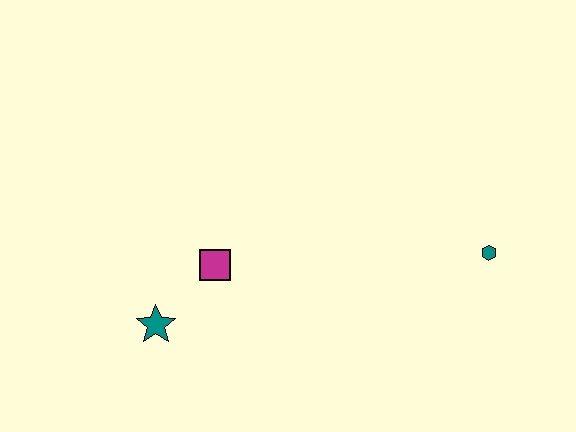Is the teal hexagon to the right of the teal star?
Yes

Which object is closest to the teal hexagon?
The magenta square is closest to the teal hexagon.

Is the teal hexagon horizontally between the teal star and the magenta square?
No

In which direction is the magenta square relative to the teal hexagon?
The magenta square is to the left of the teal hexagon.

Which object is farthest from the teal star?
The teal hexagon is farthest from the teal star.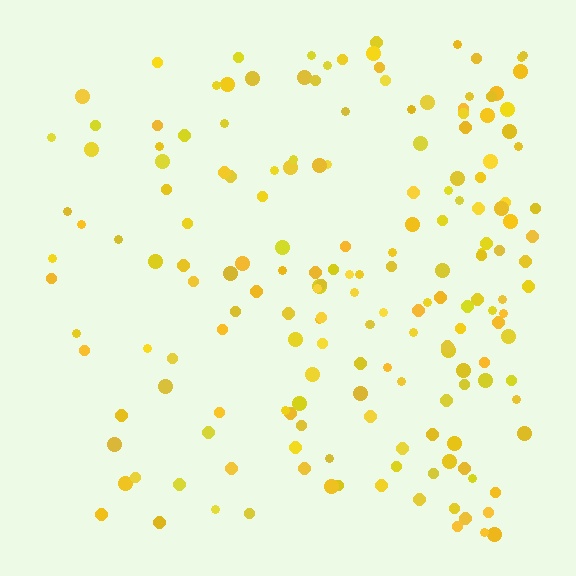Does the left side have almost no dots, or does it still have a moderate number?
Still a moderate number, just noticeably fewer than the right.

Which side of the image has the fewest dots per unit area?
The left.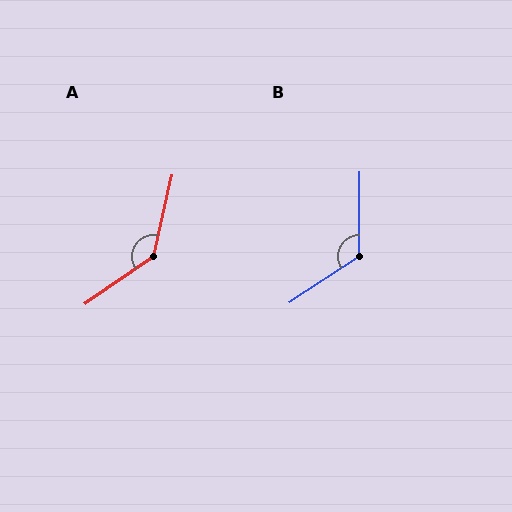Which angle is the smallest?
B, at approximately 124 degrees.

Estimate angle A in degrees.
Approximately 137 degrees.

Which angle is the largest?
A, at approximately 137 degrees.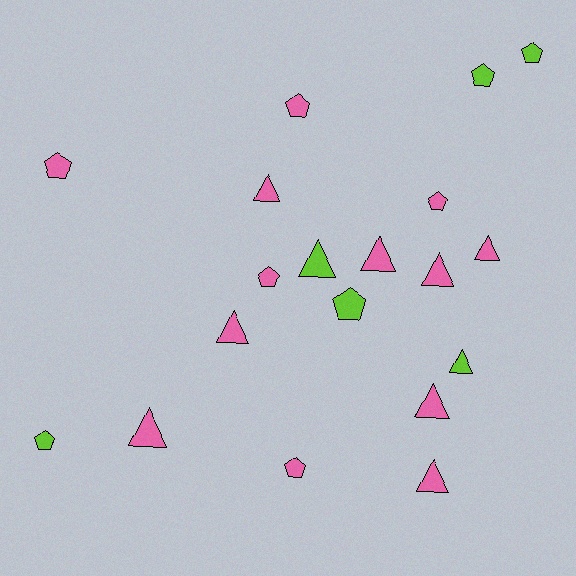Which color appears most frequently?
Pink, with 13 objects.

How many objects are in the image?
There are 19 objects.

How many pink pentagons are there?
There are 5 pink pentagons.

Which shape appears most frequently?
Triangle, with 10 objects.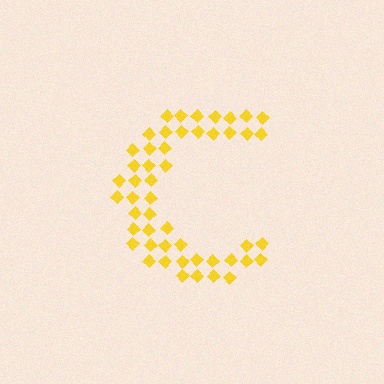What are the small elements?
The small elements are diamonds.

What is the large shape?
The large shape is the letter C.